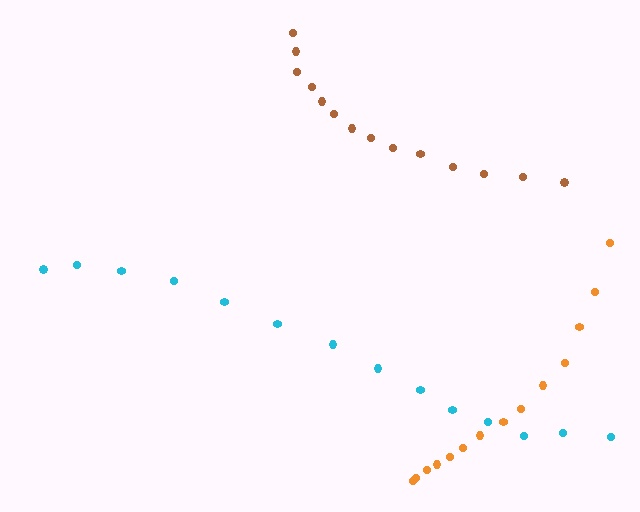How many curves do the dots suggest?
There are 3 distinct paths.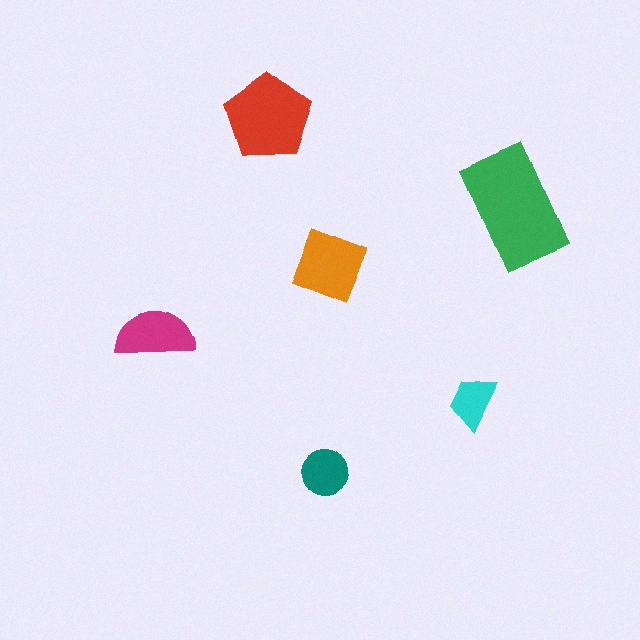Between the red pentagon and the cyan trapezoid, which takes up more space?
The red pentagon.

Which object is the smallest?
The cyan trapezoid.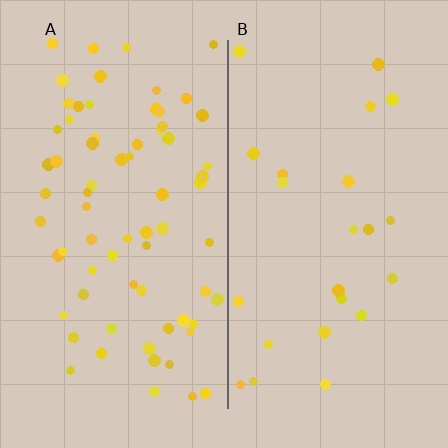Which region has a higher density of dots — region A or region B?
A (the left).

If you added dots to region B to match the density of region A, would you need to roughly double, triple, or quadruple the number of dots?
Approximately triple.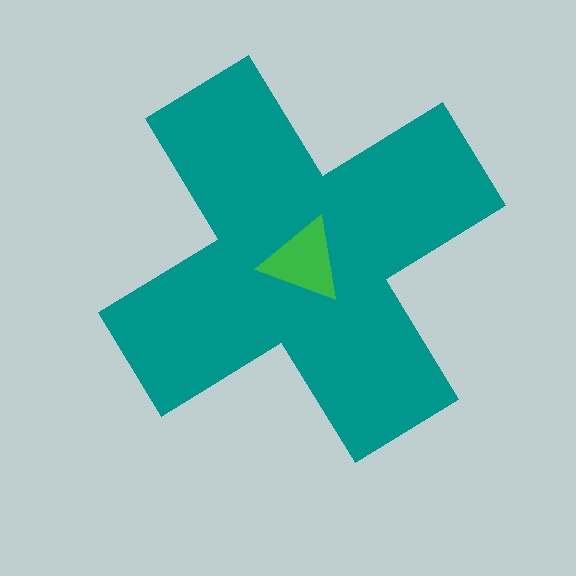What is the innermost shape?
The green triangle.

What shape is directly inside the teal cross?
The green triangle.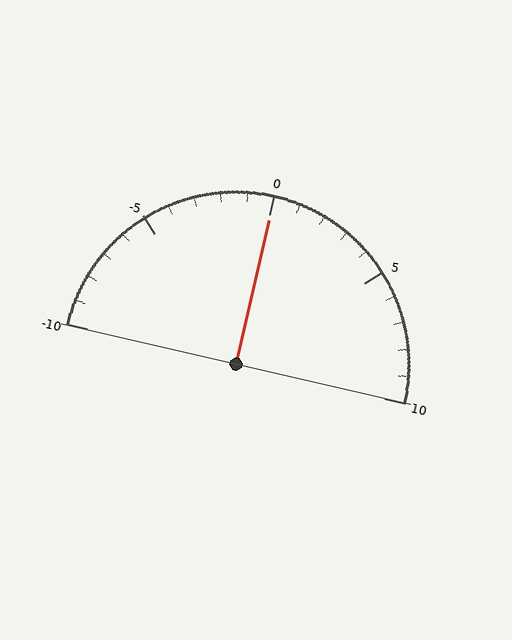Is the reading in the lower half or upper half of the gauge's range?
The reading is in the upper half of the range (-10 to 10).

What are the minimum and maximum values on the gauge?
The gauge ranges from -10 to 10.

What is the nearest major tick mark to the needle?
The nearest major tick mark is 0.